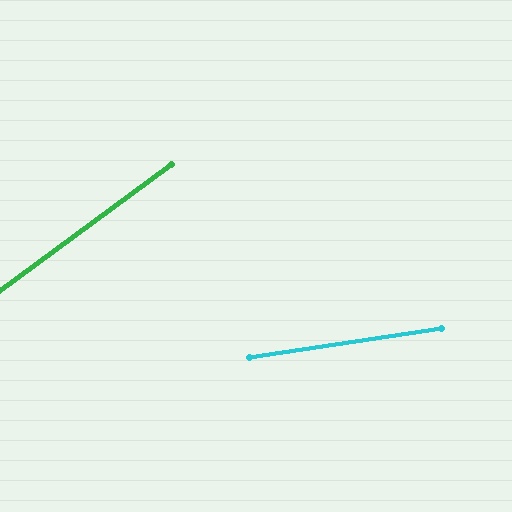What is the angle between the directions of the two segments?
Approximately 28 degrees.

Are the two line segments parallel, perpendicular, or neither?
Neither parallel nor perpendicular — they differ by about 28°.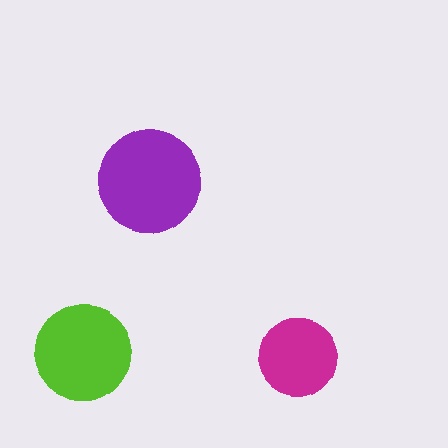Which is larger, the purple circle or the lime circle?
The purple one.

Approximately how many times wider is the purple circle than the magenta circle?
About 1.5 times wider.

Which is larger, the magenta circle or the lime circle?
The lime one.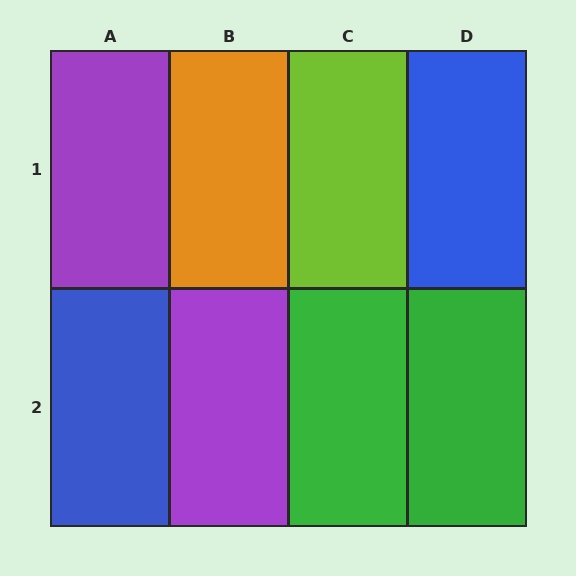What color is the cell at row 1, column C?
Lime.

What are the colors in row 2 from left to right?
Blue, purple, green, green.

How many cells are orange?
1 cell is orange.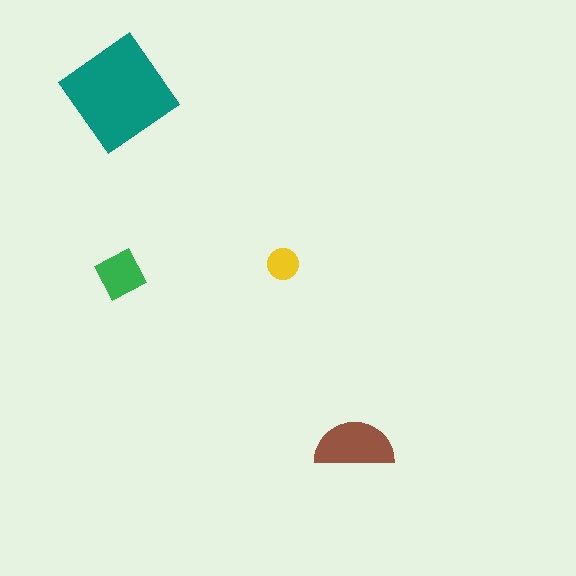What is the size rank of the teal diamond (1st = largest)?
1st.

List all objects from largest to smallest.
The teal diamond, the brown semicircle, the green square, the yellow circle.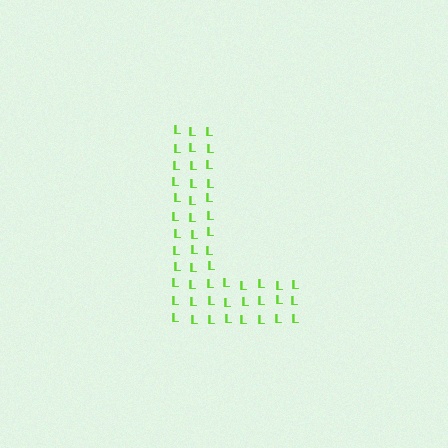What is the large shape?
The large shape is the letter L.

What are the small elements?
The small elements are letter L's.